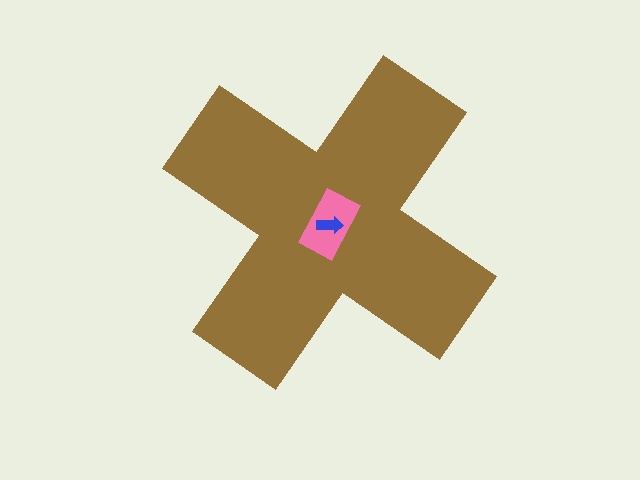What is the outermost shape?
The brown cross.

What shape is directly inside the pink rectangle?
The blue arrow.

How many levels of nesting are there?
3.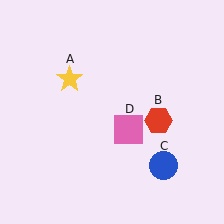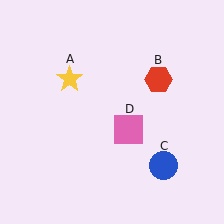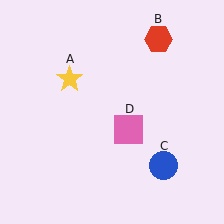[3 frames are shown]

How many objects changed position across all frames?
1 object changed position: red hexagon (object B).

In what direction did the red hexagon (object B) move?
The red hexagon (object B) moved up.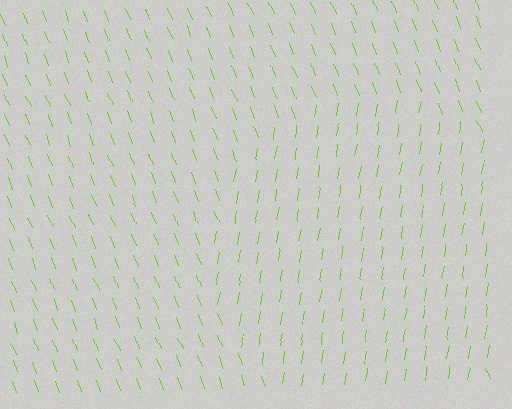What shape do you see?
I see a circle.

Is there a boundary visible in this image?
Yes, there is a texture boundary formed by a change in line orientation.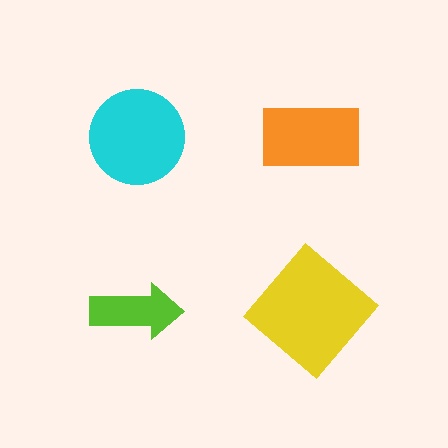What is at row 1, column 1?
A cyan circle.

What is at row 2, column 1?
A lime arrow.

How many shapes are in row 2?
2 shapes.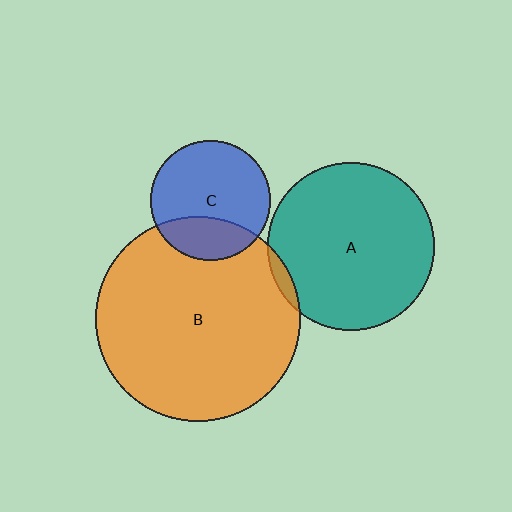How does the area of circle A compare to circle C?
Approximately 1.9 times.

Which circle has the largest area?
Circle B (orange).